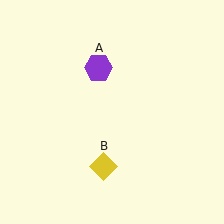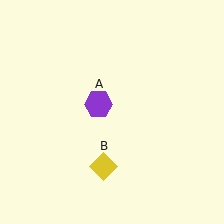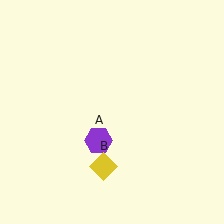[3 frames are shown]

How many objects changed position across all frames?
1 object changed position: purple hexagon (object A).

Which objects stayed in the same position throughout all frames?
Yellow diamond (object B) remained stationary.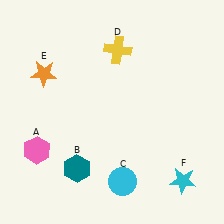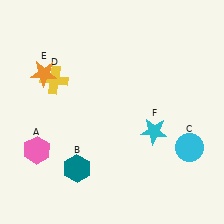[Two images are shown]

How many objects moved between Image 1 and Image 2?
3 objects moved between the two images.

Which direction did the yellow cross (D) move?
The yellow cross (D) moved left.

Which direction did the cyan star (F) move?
The cyan star (F) moved up.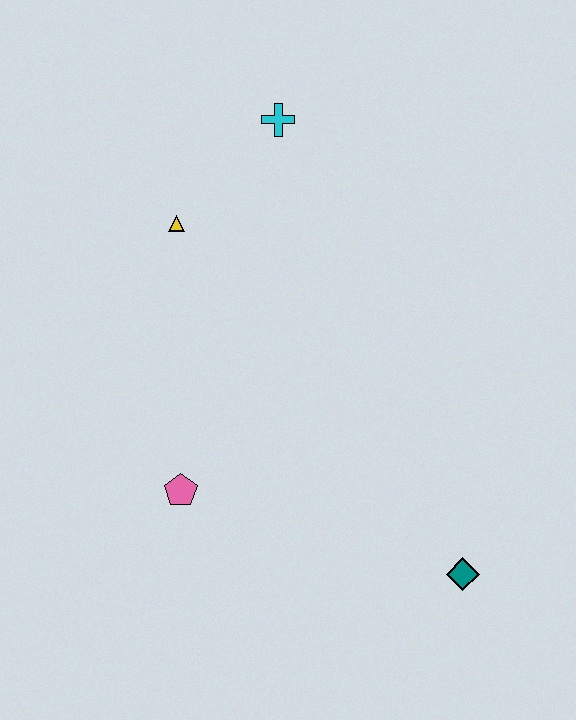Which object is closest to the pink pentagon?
The yellow triangle is closest to the pink pentagon.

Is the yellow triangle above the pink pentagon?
Yes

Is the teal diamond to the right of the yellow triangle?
Yes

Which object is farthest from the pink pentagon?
The cyan cross is farthest from the pink pentagon.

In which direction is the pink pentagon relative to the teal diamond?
The pink pentagon is to the left of the teal diamond.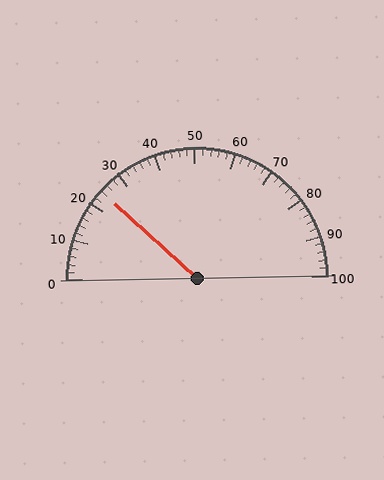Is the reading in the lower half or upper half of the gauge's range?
The reading is in the lower half of the range (0 to 100).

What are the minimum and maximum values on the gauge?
The gauge ranges from 0 to 100.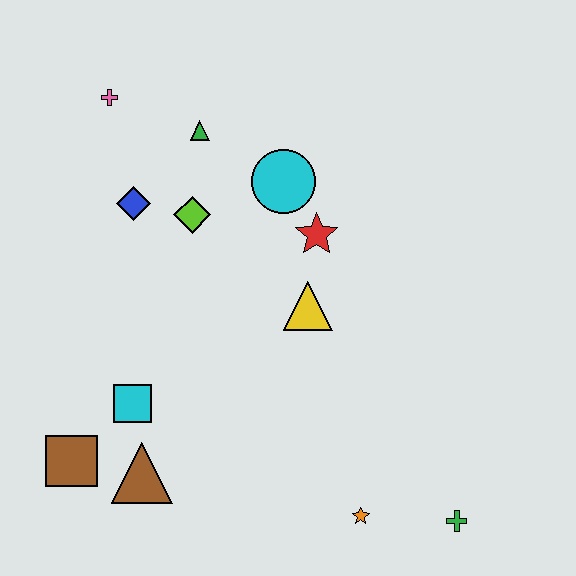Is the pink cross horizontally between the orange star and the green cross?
No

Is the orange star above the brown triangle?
No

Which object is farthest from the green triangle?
The green cross is farthest from the green triangle.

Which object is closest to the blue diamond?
The lime diamond is closest to the blue diamond.